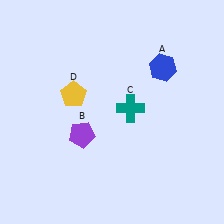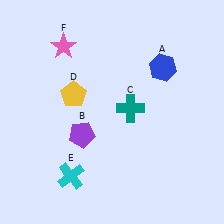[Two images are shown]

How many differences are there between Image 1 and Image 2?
There are 2 differences between the two images.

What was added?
A cyan cross (E), a pink star (F) were added in Image 2.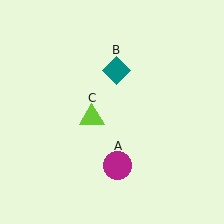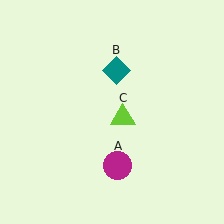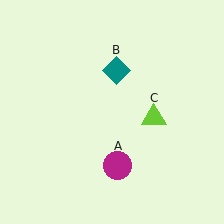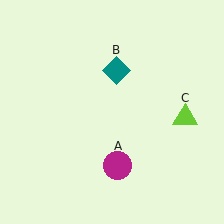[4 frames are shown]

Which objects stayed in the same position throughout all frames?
Magenta circle (object A) and teal diamond (object B) remained stationary.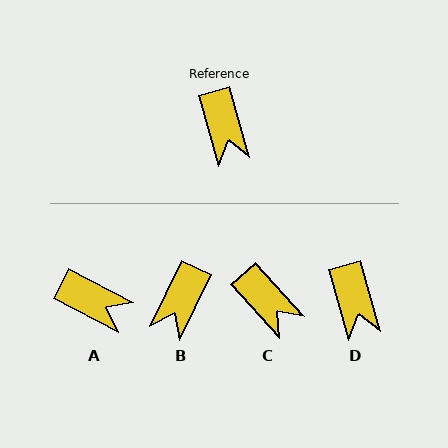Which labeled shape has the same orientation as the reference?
D.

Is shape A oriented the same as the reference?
No, it is off by about 47 degrees.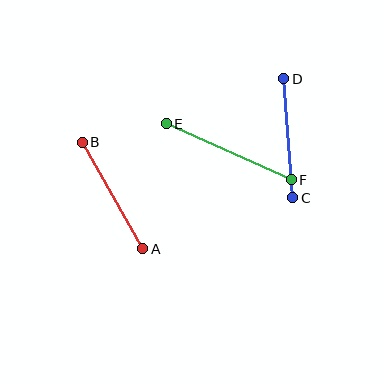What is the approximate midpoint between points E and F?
The midpoint is at approximately (229, 152) pixels.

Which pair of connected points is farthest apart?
Points E and F are farthest apart.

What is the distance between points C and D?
The distance is approximately 119 pixels.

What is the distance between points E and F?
The distance is approximately 137 pixels.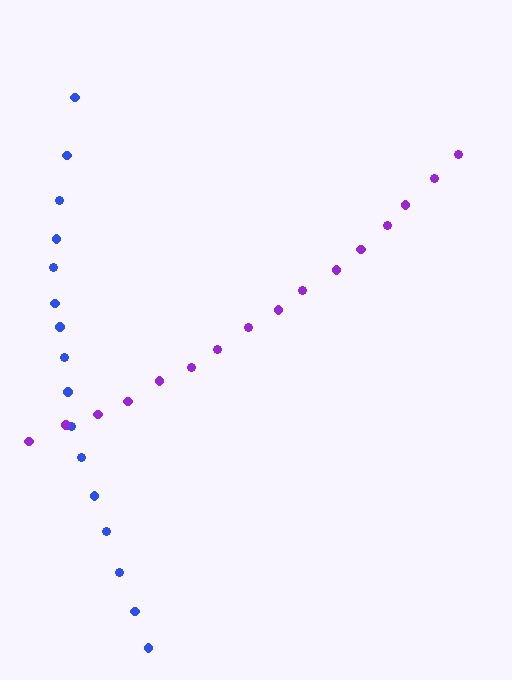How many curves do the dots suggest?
There are 2 distinct paths.